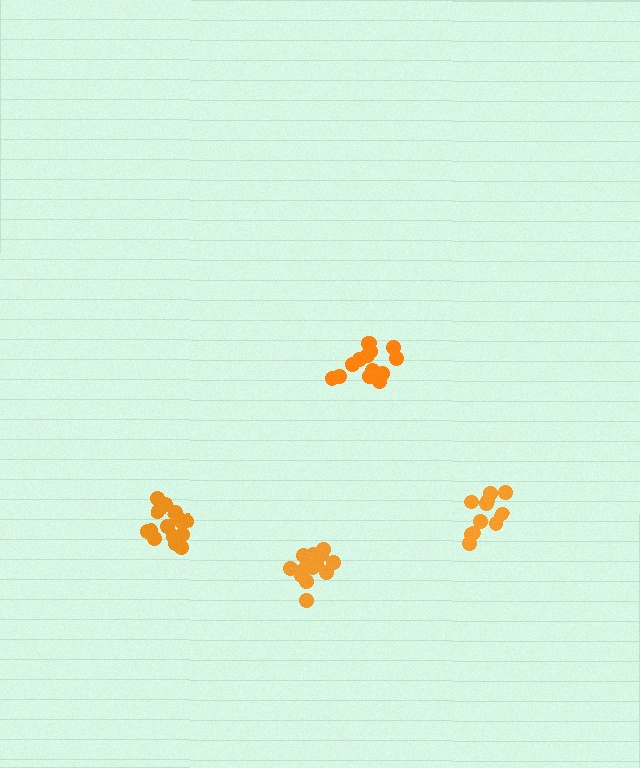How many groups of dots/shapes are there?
There are 4 groups.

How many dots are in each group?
Group 1: 15 dots, Group 2: 15 dots, Group 3: 15 dots, Group 4: 11 dots (56 total).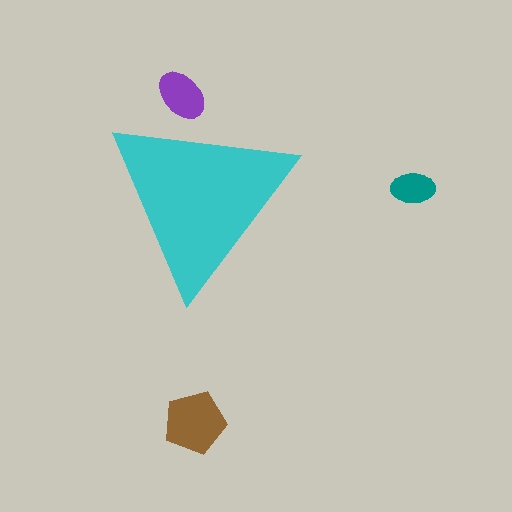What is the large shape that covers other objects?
A cyan triangle.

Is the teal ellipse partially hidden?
No, the teal ellipse is fully visible.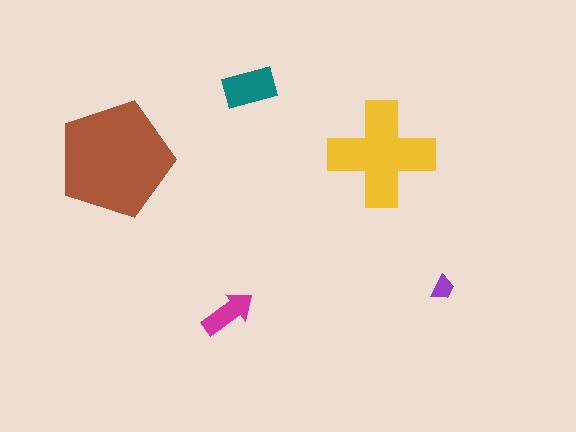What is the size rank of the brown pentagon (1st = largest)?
1st.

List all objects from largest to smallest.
The brown pentagon, the yellow cross, the teal rectangle, the magenta arrow, the purple trapezoid.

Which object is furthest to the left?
The brown pentagon is leftmost.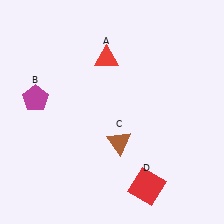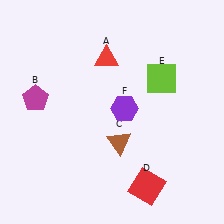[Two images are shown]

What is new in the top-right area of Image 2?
A lime square (E) was added in the top-right area of Image 2.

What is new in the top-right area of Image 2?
A purple hexagon (F) was added in the top-right area of Image 2.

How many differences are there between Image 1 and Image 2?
There are 2 differences between the two images.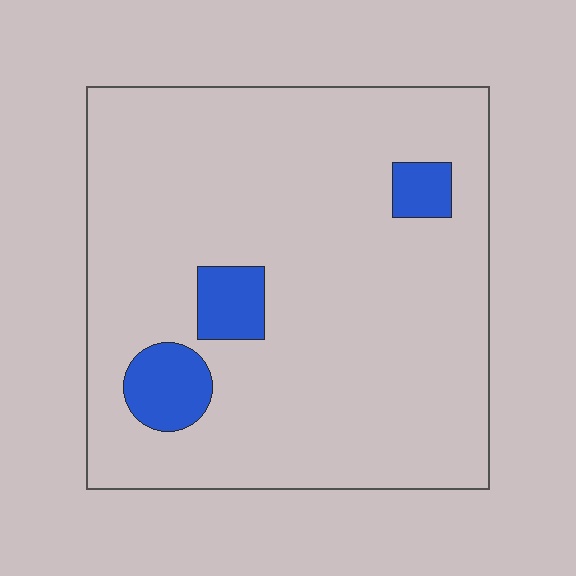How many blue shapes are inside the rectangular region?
3.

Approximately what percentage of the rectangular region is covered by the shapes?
Approximately 10%.